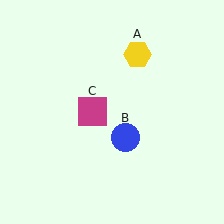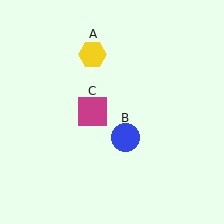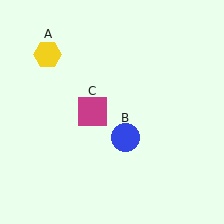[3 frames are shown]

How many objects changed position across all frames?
1 object changed position: yellow hexagon (object A).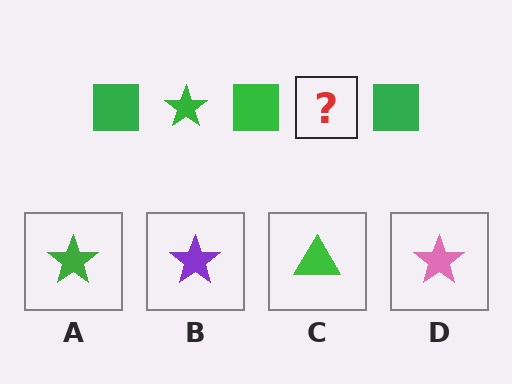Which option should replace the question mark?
Option A.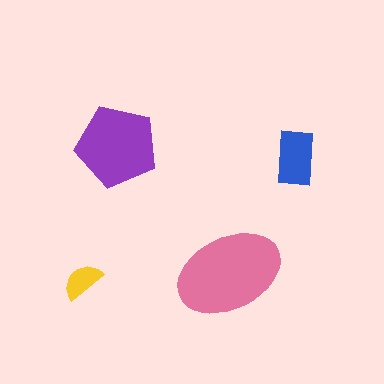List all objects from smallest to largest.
The yellow semicircle, the blue rectangle, the purple pentagon, the pink ellipse.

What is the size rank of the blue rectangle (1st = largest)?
3rd.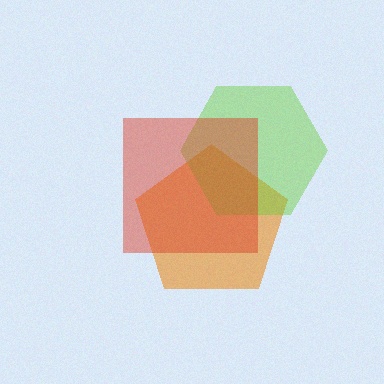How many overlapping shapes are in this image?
There are 3 overlapping shapes in the image.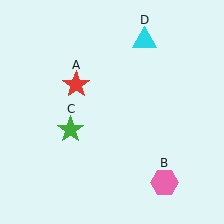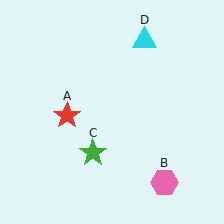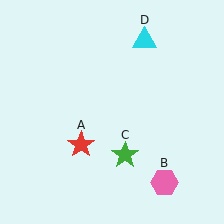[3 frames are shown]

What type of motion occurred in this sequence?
The red star (object A), green star (object C) rotated counterclockwise around the center of the scene.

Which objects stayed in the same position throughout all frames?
Pink hexagon (object B) and cyan triangle (object D) remained stationary.